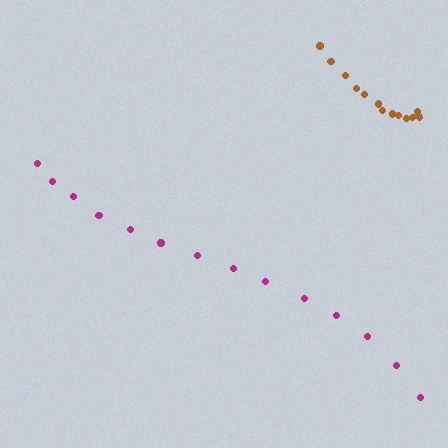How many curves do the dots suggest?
There are 2 distinct paths.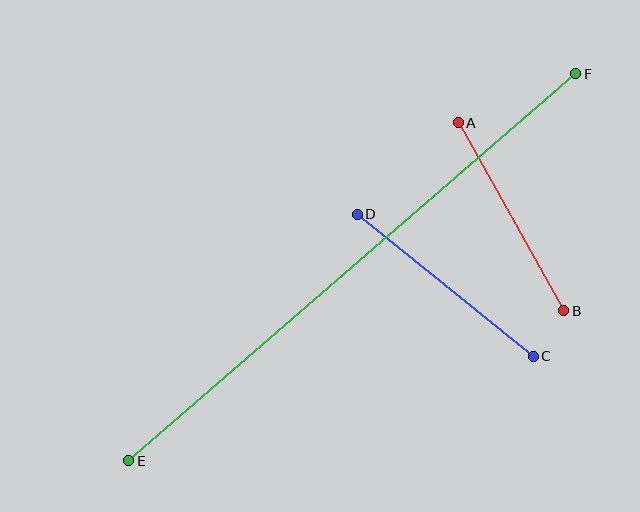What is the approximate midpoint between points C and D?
The midpoint is at approximately (445, 285) pixels.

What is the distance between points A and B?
The distance is approximately 216 pixels.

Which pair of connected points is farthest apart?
Points E and F are farthest apart.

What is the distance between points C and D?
The distance is approximately 226 pixels.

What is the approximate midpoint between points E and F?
The midpoint is at approximately (352, 267) pixels.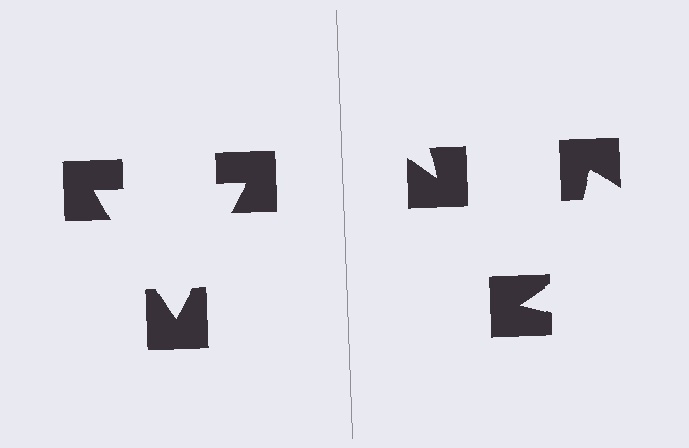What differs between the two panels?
The notched squares are positioned identically on both sides; only the wedge orientations differ. On the left they align to a triangle; on the right they are misaligned.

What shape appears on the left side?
An illusory triangle.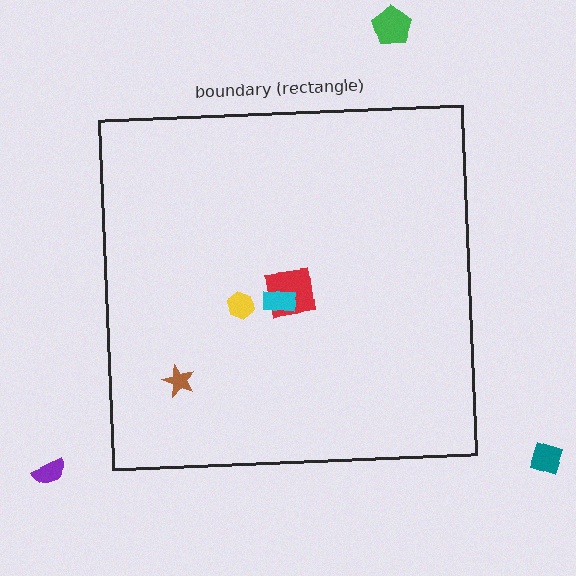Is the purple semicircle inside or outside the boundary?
Outside.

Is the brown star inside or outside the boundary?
Inside.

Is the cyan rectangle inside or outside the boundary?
Inside.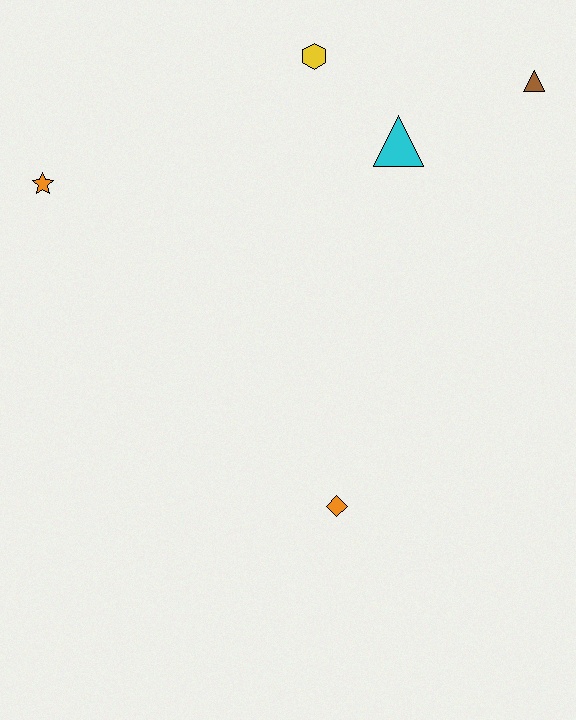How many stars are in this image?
There is 1 star.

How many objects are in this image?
There are 5 objects.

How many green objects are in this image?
There are no green objects.